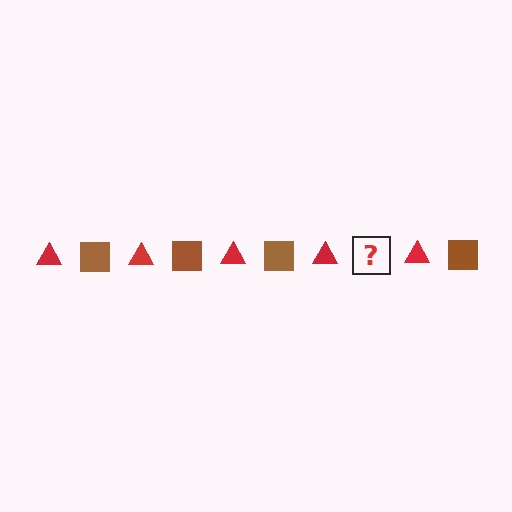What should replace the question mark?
The question mark should be replaced with a brown square.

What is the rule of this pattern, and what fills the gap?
The rule is that the pattern alternates between red triangle and brown square. The gap should be filled with a brown square.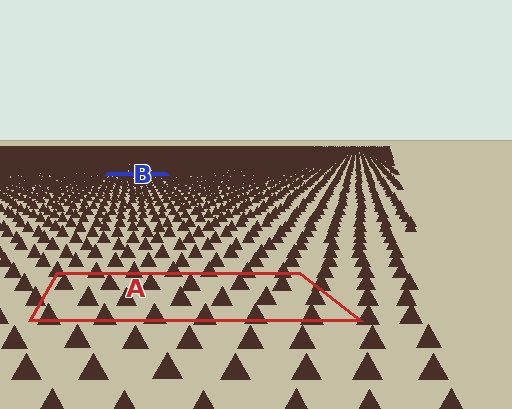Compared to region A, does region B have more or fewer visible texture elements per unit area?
Region B has more texture elements per unit area — they are packed more densely because it is farther away.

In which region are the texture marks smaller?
The texture marks are smaller in region B, because it is farther away.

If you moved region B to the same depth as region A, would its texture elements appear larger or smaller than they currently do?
They would appear larger. At a closer depth, the same texture elements are projected at a bigger on-screen size.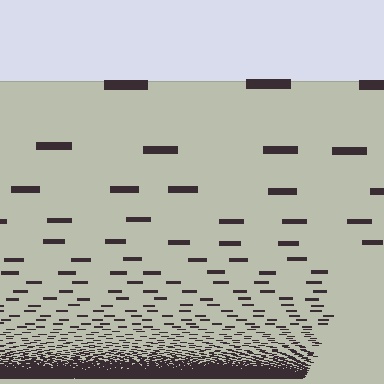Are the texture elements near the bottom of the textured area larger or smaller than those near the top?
Smaller. The gradient is inverted — elements near the bottom are smaller and denser.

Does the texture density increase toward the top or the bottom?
Density increases toward the bottom.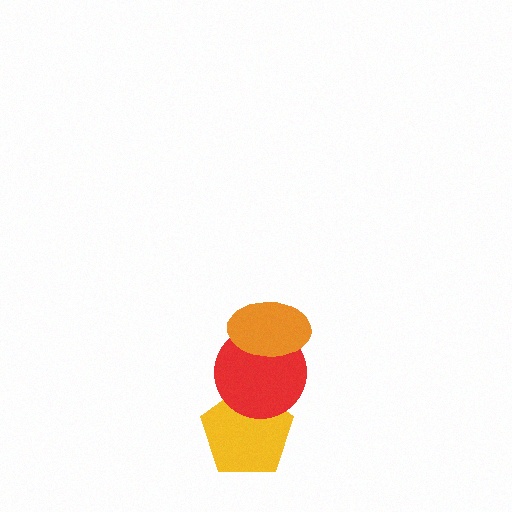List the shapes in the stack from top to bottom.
From top to bottom: the orange ellipse, the red circle, the yellow pentagon.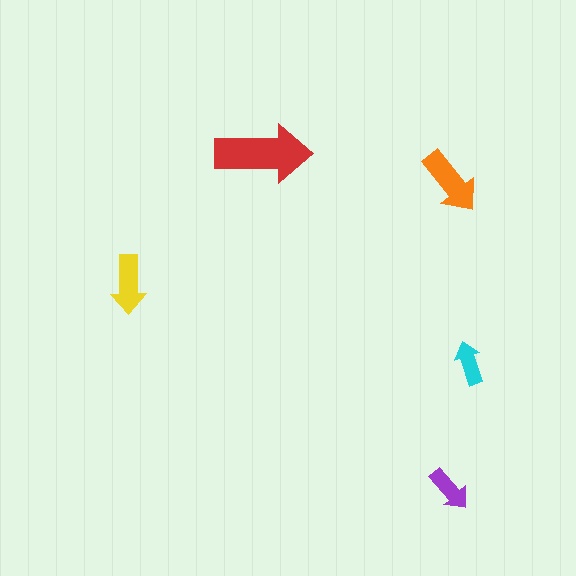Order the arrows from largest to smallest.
the red one, the orange one, the yellow one, the purple one, the cyan one.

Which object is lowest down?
The purple arrow is bottommost.